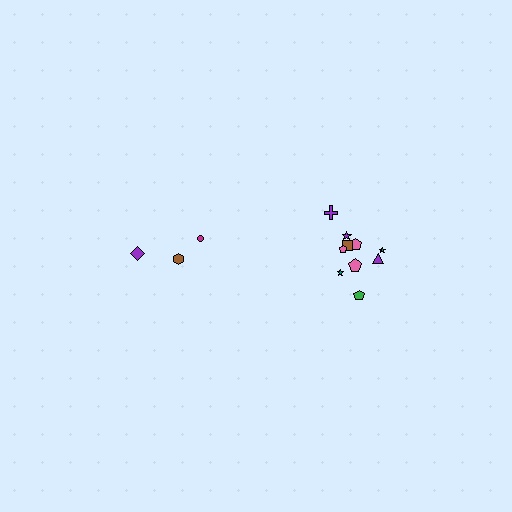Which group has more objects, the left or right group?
The right group.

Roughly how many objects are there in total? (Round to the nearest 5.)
Roughly 15 objects in total.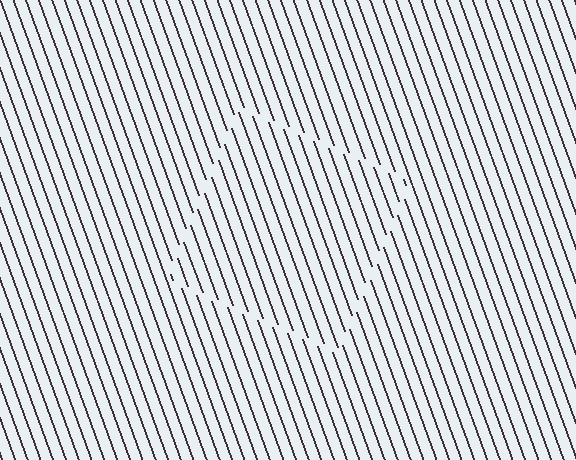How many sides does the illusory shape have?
4 sides — the line-ends trace a square.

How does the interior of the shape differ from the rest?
The interior of the shape contains the same grating, shifted by half a period — the contour is defined by the phase discontinuity where line-ends from the inner and outer gratings abut.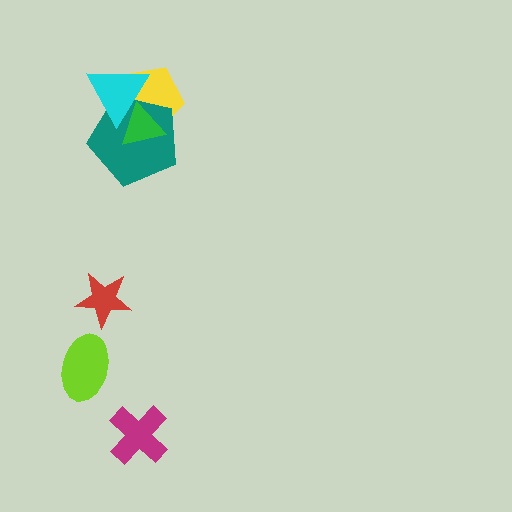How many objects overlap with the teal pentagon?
3 objects overlap with the teal pentagon.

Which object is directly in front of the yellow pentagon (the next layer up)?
The teal pentagon is directly in front of the yellow pentagon.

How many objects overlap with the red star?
0 objects overlap with the red star.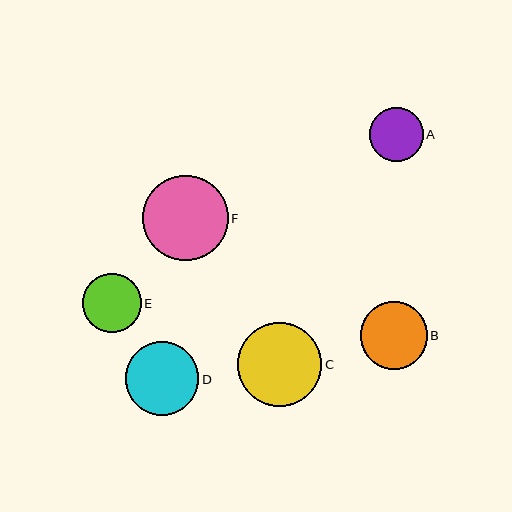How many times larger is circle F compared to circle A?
Circle F is approximately 1.6 times the size of circle A.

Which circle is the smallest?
Circle A is the smallest with a size of approximately 54 pixels.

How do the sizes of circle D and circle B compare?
Circle D and circle B are approximately the same size.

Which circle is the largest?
Circle F is the largest with a size of approximately 86 pixels.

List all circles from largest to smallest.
From largest to smallest: F, C, D, B, E, A.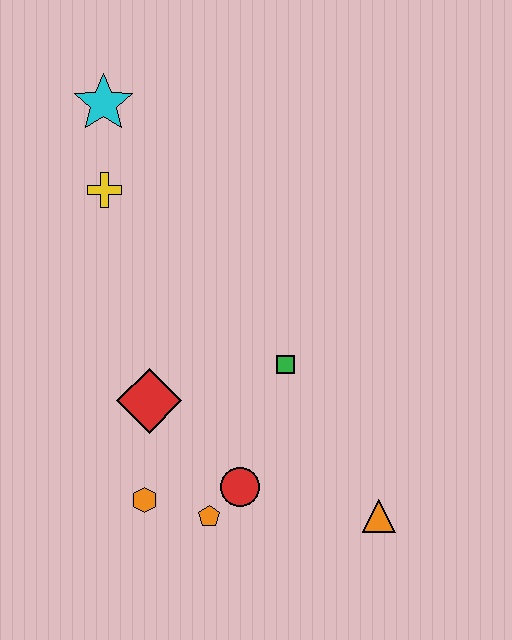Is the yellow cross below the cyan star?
Yes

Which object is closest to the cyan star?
The yellow cross is closest to the cyan star.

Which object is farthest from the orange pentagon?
The cyan star is farthest from the orange pentagon.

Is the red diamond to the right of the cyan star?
Yes